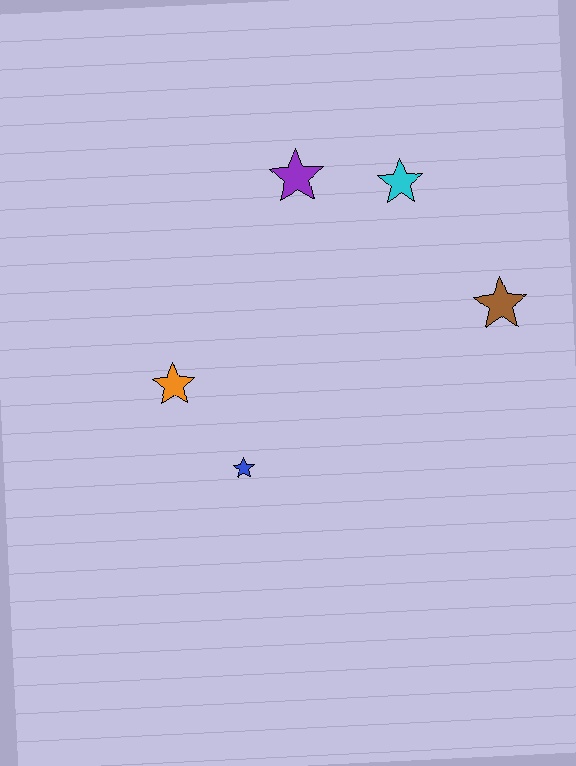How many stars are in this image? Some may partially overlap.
There are 5 stars.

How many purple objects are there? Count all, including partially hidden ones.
There is 1 purple object.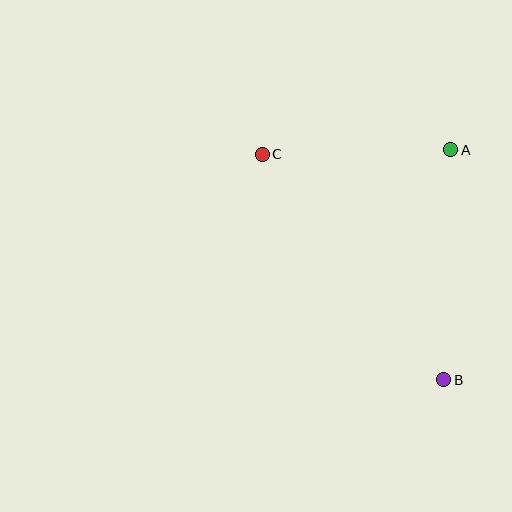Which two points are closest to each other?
Points A and C are closest to each other.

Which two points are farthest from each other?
Points B and C are farthest from each other.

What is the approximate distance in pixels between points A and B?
The distance between A and B is approximately 230 pixels.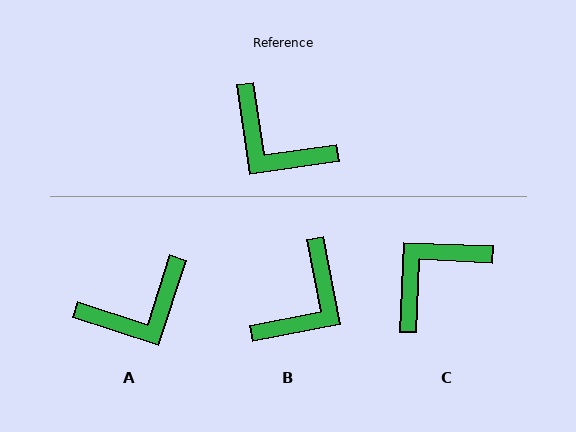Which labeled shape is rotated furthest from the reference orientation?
C, about 101 degrees away.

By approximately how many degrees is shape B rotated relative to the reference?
Approximately 93 degrees counter-clockwise.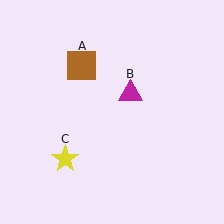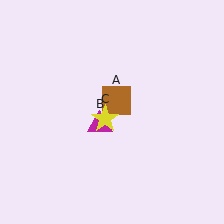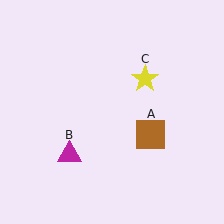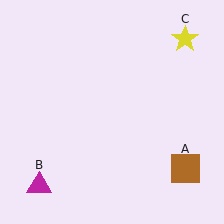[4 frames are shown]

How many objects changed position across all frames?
3 objects changed position: brown square (object A), magenta triangle (object B), yellow star (object C).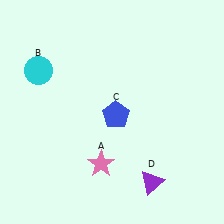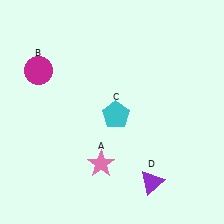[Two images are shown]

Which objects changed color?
B changed from cyan to magenta. C changed from blue to cyan.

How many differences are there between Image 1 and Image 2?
There are 2 differences between the two images.